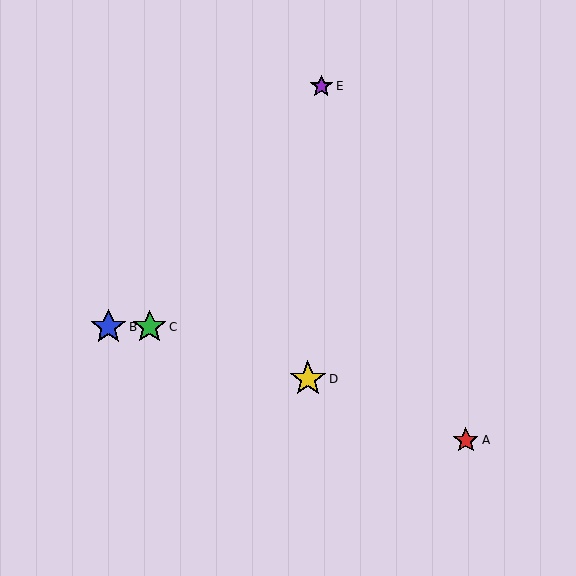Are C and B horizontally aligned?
Yes, both are at y≈327.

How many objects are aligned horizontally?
2 objects (B, C) are aligned horizontally.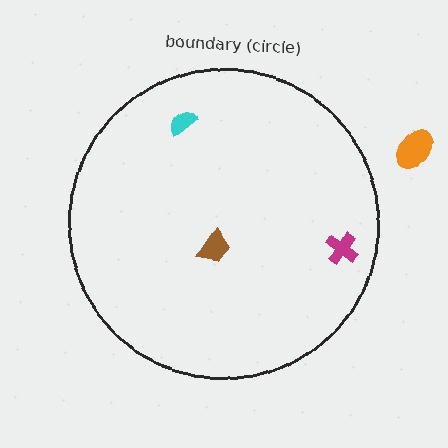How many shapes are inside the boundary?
3 inside, 1 outside.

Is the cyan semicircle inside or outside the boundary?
Inside.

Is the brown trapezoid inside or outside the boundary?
Inside.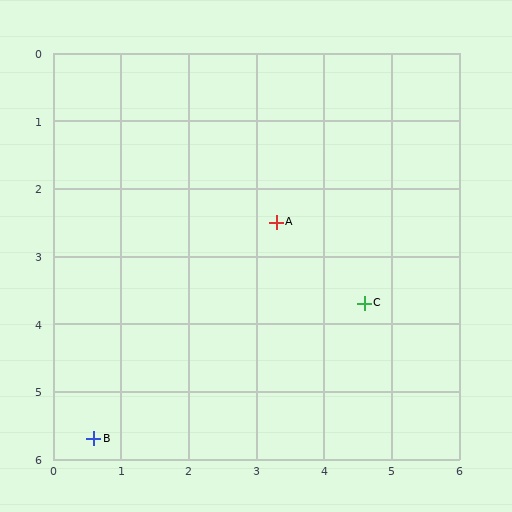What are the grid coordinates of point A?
Point A is at approximately (3.3, 2.5).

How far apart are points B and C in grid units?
Points B and C are about 4.5 grid units apart.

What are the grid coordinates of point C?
Point C is at approximately (4.6, 3.7).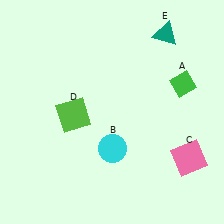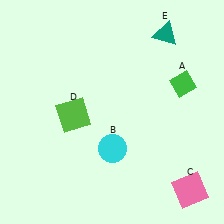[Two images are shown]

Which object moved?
The pink square (C) moved down.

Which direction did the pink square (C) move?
The pink square (C) moved down.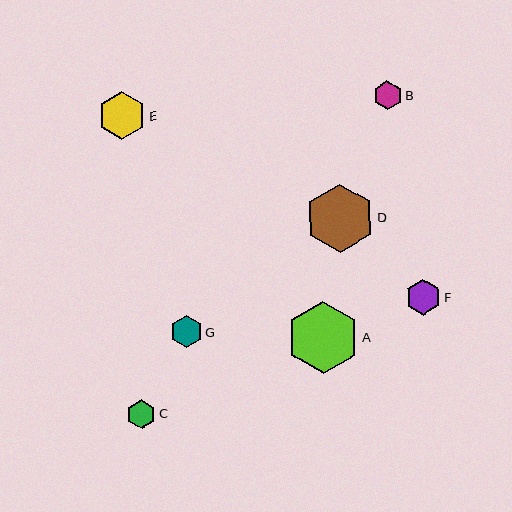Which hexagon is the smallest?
Hexagon C is the smallest with a size of approximately 29 pixels.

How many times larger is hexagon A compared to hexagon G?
Hexagon A is approximately 2.3 times the size of hexagon G.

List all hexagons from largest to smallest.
From largest to smallest: A, D, E, F, G, B, C.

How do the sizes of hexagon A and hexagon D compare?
Hexagon A and hexagon D are approximately the same size.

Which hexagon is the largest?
Hexagon A is the largest with a size of approximately 73 pixels.